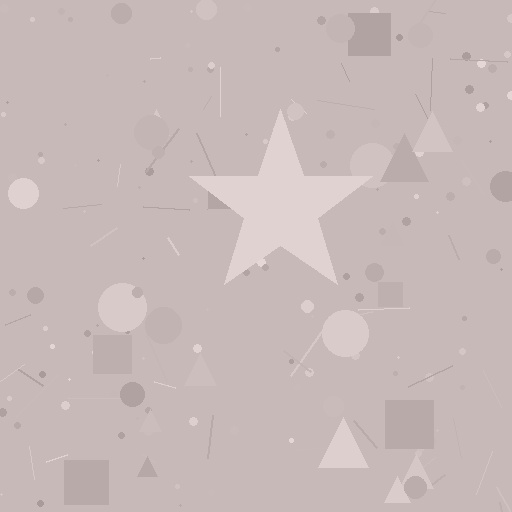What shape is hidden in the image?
A star is hidden in the image.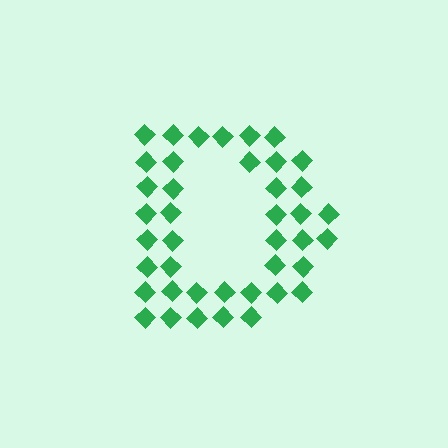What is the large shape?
The large shape is the letter D.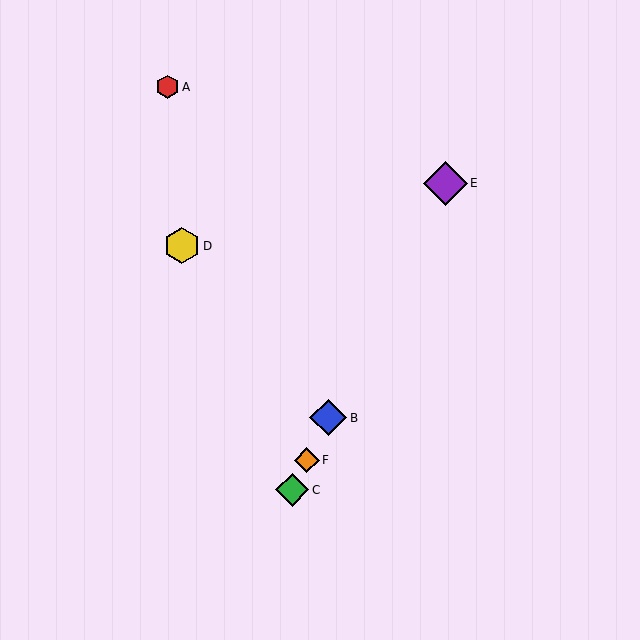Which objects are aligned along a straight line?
Objects B, C, E, F are aligned along a straight line.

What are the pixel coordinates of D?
Object D is at (182, 246).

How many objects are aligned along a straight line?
4 objects (B, C, E, F) are aligned along a straight line.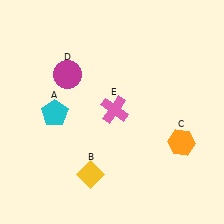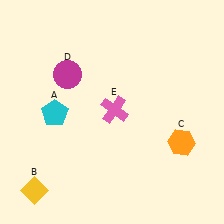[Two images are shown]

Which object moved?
The yellow diamond (B) moved left.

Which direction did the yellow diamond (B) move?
The yellow diamond (B) moved left.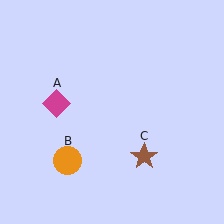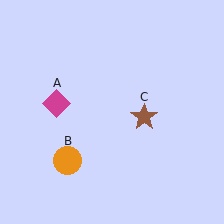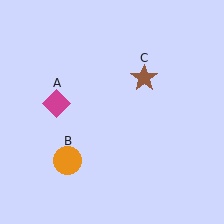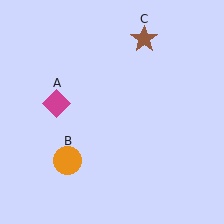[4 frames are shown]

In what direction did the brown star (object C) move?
The brown star (object C) moved up.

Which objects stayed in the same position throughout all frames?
Magenta diamond (object A) and orange circle (object B) remained stationary.